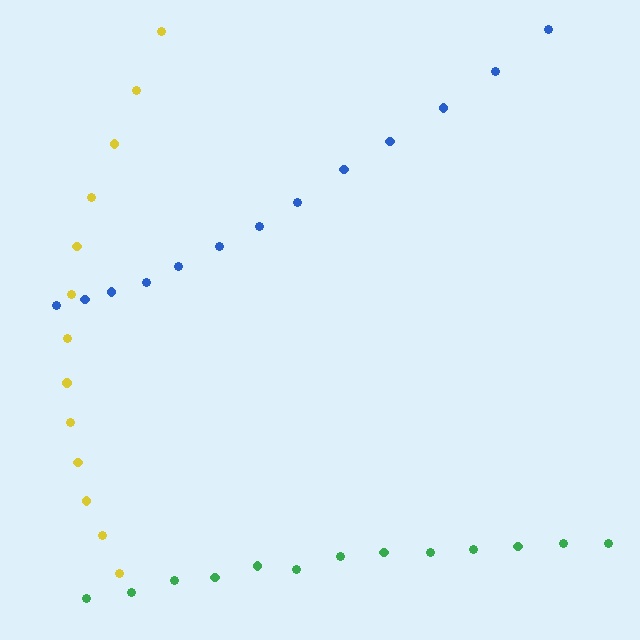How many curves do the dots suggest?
There are 3 distinct paths.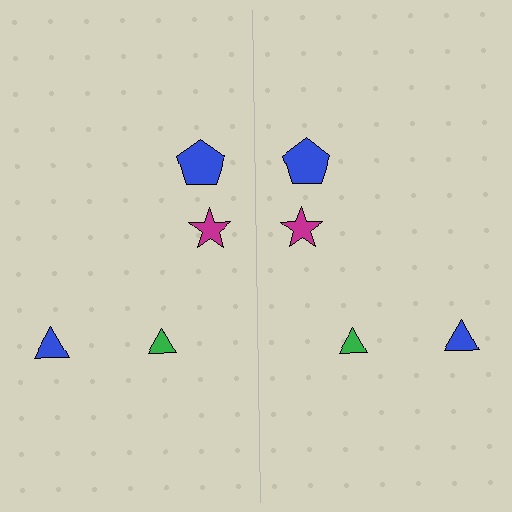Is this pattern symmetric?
Yes, this pattern has bilateral (reflection) symmetry.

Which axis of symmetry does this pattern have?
The pattern has a vertical axis of symmetry running through the center of the image.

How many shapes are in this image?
There are 8 shapes in this image.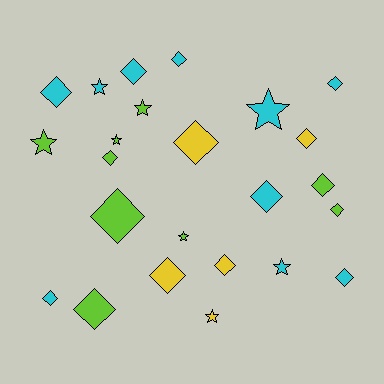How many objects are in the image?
There are 24 objects.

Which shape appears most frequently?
Diamond, with 16 objects.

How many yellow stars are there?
There is 1 yellow star.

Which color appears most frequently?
Cyan, with 10 objects.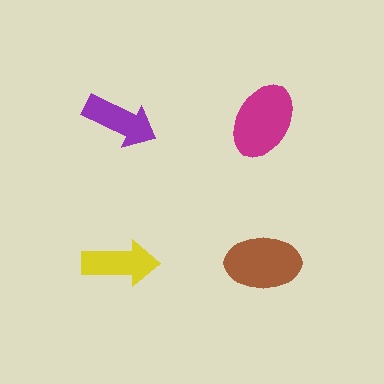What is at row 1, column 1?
A purple arrow.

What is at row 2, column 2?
A brown ellipse.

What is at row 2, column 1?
A yellow arrow.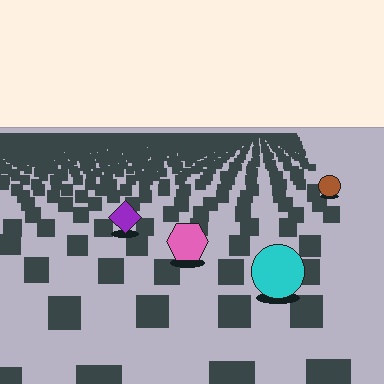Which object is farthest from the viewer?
The brown circle is farthest from the viewer. It appears smaller and the ground texture around it is denser.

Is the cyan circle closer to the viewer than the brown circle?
Yes. The cyan circle is closer — you can tell from the texture gradient: the ground texture is coarser near it.